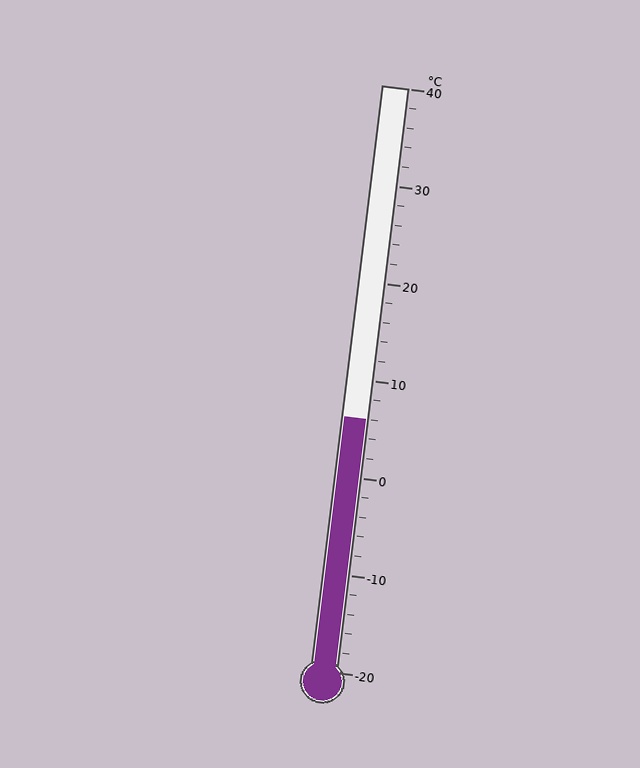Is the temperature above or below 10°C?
The temperature is below 10°C.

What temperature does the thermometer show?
The thermometer shows approximately 6°C.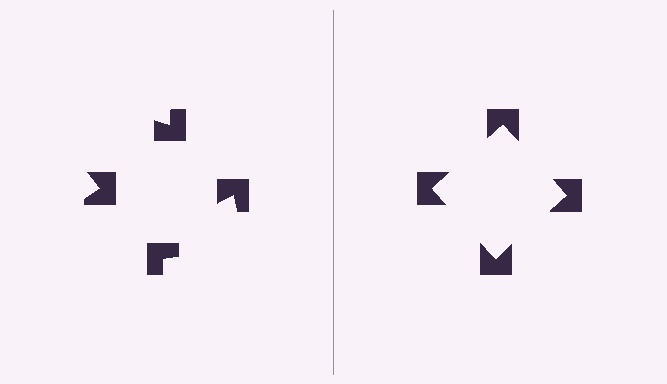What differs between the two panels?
The notched squares are positioned identically on both sides; only the wedge orientations differ. On the right they align to a square; on the left they are misaligned.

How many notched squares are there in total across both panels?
8 — 4 on each side.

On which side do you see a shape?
An illusory square appears on the right side. On the left side the wedge cuts are rotated, so no coherent shape forms.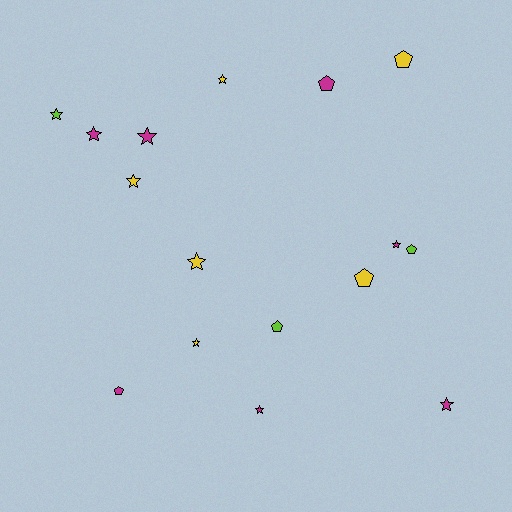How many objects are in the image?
There are 16 objects.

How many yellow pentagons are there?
There are 2 yellow pentagons.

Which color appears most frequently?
Magenta, with 7 objects.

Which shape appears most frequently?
Star, with 10 objects.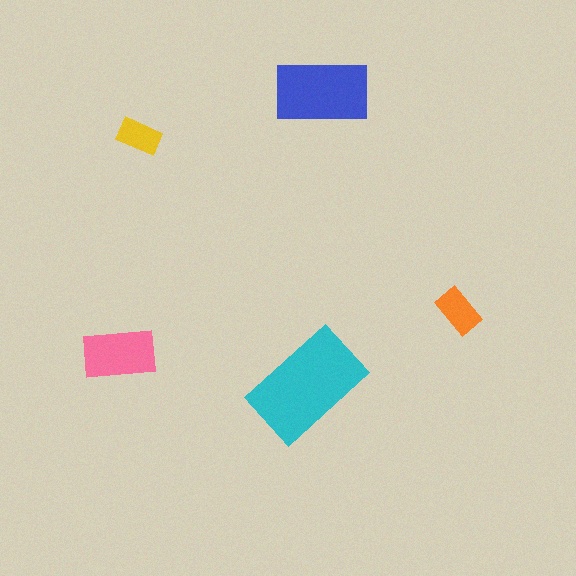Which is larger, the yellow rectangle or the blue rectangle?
The blue one.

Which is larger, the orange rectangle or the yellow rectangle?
The orange one.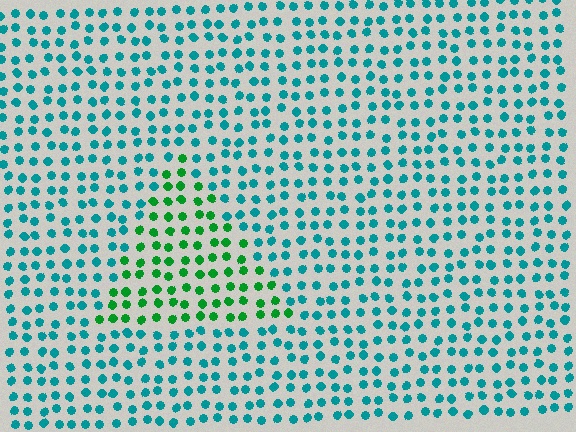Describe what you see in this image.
The image is filled with small teal elements in a uniform arrangement. A triangle-shaped region is visible where the elements are tinted to a slightly different hue, forming a subtle color boundary.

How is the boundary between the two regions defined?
The boundary is defined purely by a slight shift in hue (about 47 degrees). Spacing, size, and orientation are identical on both sides.